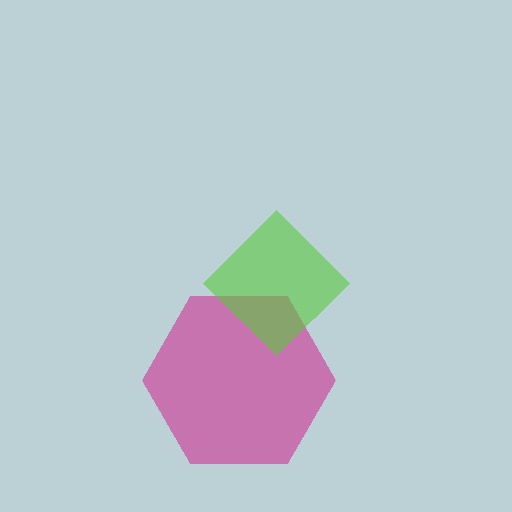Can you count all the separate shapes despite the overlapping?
Yes, there are 2 separate shapes.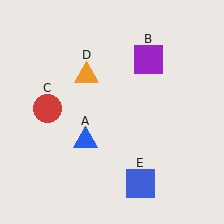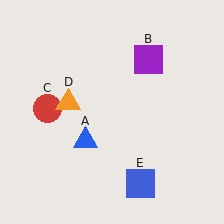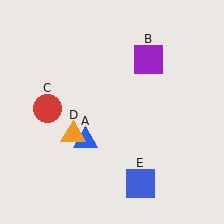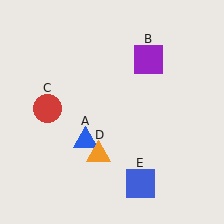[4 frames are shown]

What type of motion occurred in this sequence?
The orange triangle (object D) rotated counterclockwise around the center of the scene.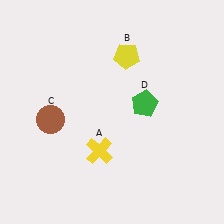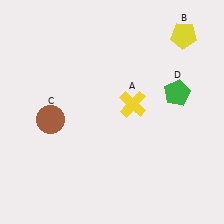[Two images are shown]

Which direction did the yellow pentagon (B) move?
The yellow pentagon (B) moved right.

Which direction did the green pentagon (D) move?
The green pentagon (D) moved right.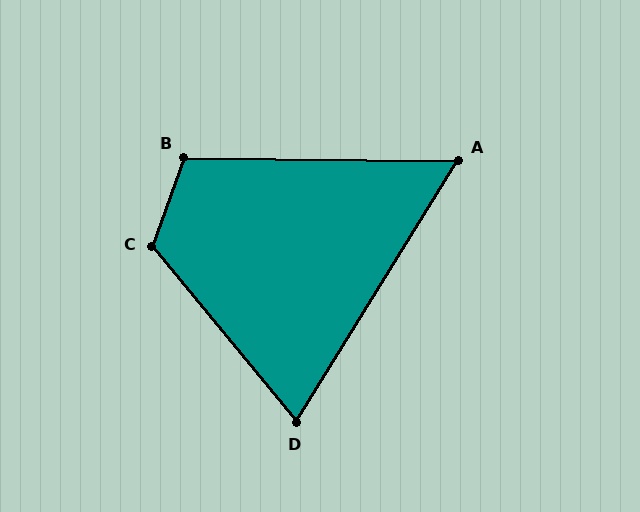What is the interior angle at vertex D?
Approximately 71 degrees (acute).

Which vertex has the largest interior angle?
C, at approximately 121 degrees.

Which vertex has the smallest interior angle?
A, at approximately 59 degrees.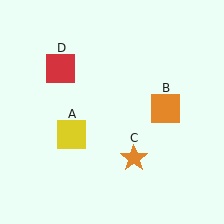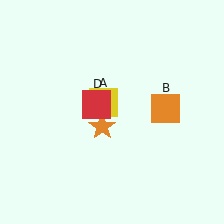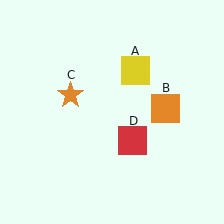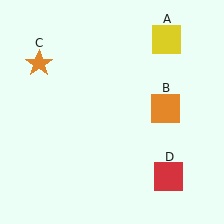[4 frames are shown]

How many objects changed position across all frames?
3 objects changed position: yellow square (object A), orange star (object C), red square (object D).